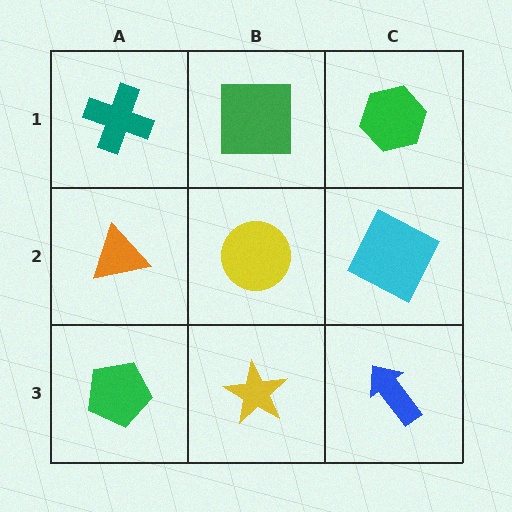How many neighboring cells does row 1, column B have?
3.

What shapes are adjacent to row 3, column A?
An orange triangle (row 2, column A), a yellow star (row 3, column B).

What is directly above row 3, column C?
A cyan square.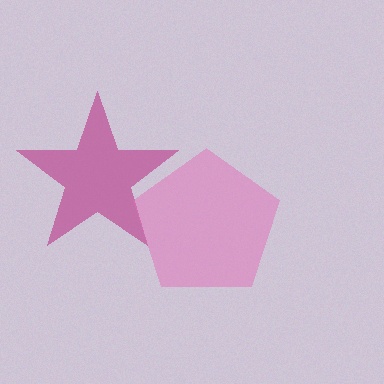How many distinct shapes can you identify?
There are 2 distinct shapes: a magenta star, a pink pentagon.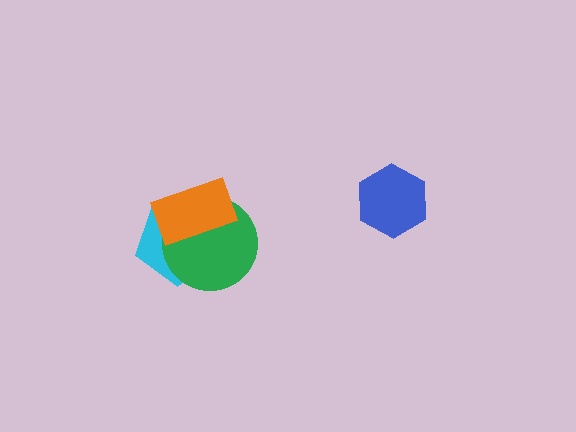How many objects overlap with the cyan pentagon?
2 objects overlap with the cyan pentagon.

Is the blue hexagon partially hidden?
No, no other shape covers it.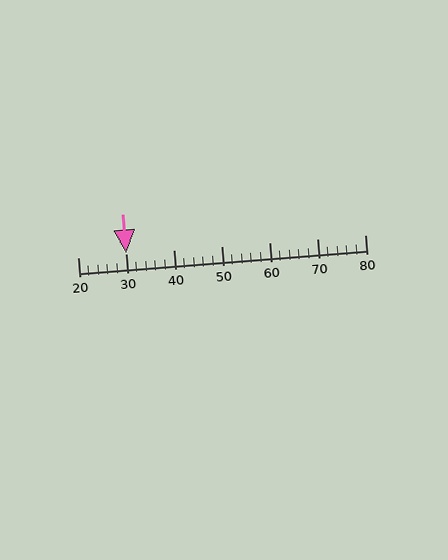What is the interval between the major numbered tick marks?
The major tick marks are spaced 10 units apart.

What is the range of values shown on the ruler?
The ruler shows values from 20 to 80.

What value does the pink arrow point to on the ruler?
The pink arrow points to approximately 30.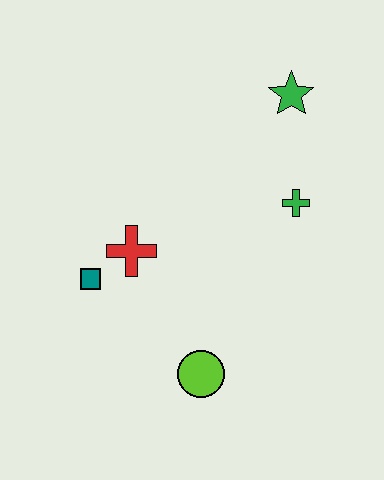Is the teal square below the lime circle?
No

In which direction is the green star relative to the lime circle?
The green star is above the lime circle.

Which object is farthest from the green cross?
The teal square is farthest from the green cross.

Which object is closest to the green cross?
The green star is closest to the green cross.